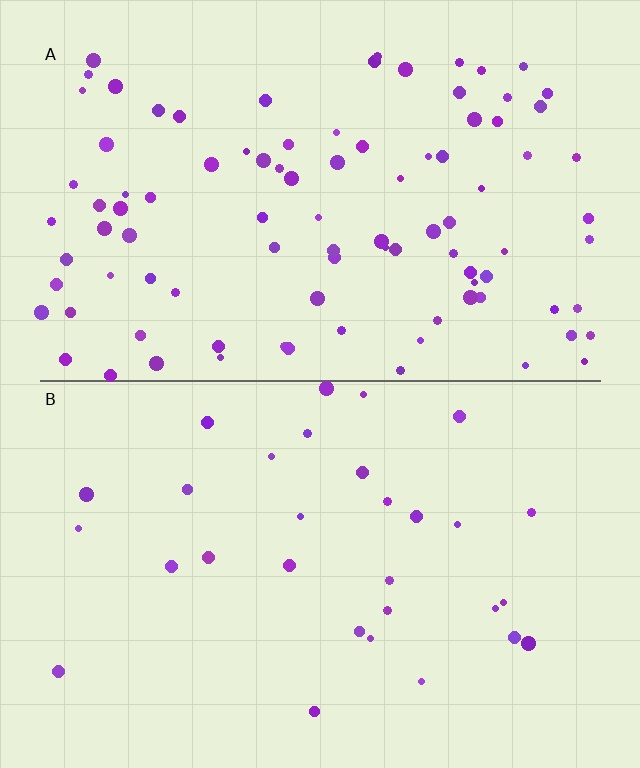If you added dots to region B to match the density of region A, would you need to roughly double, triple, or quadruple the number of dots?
Approximately triple.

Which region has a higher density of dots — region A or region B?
A (the top).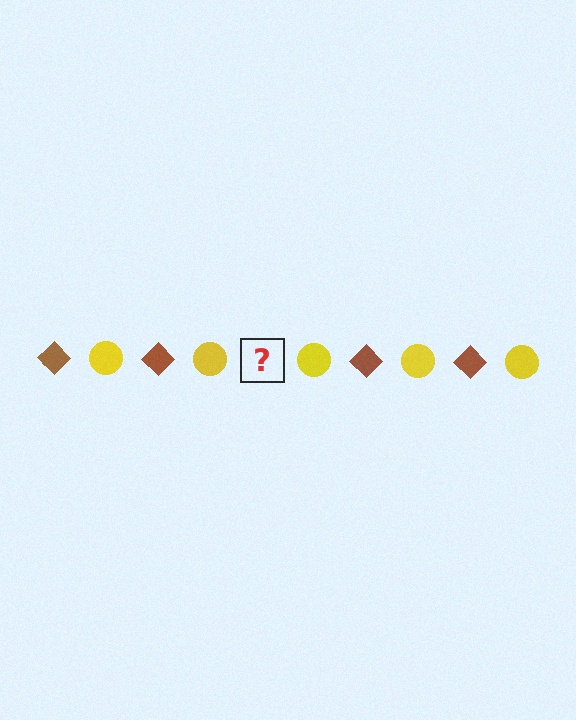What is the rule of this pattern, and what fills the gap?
The rule is that the pattern alternates between brown diamond and yellow circle. The gap should be filled with a brown diamond.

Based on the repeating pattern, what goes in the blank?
The blank should be a brown diamond.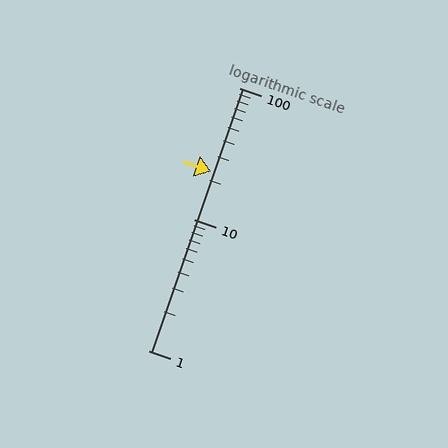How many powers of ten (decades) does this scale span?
The scale spans 2 decades, from 1 to 100.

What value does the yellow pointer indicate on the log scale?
The pointer indicates approximately 23.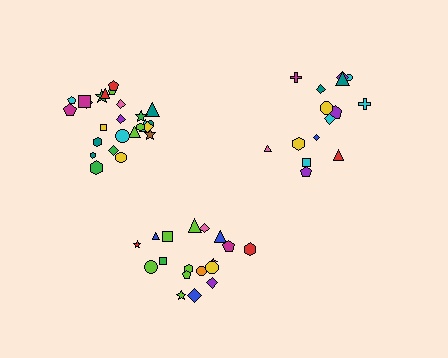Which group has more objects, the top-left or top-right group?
The top-left group.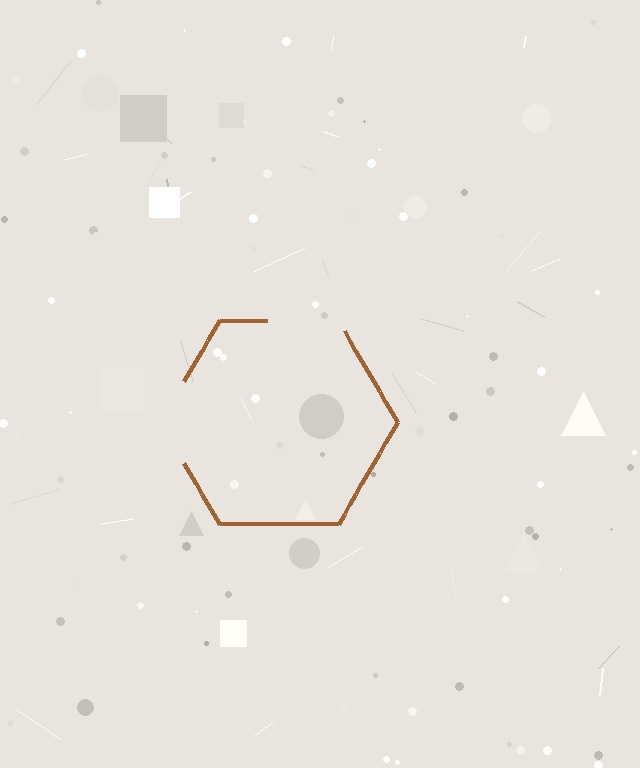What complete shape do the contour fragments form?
The contour fragments form a hexagon.